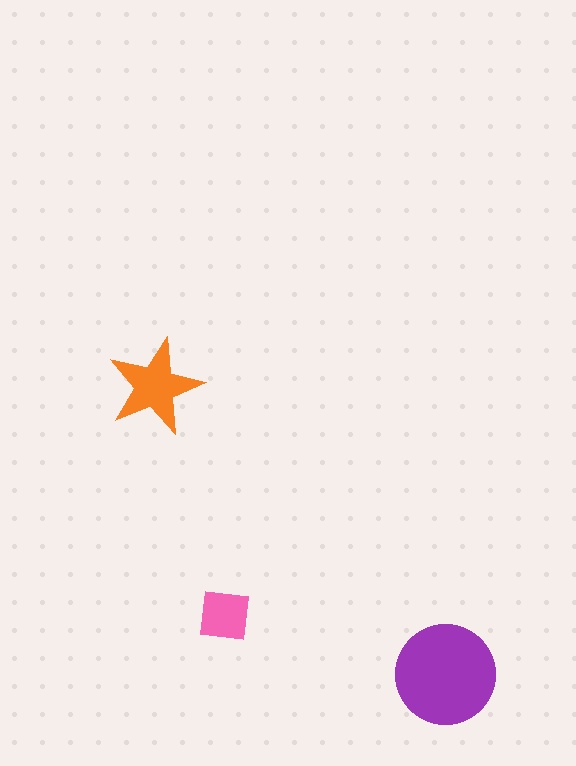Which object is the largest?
The purple circle.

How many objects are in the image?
There are 3 objects in the image.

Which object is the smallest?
The pink square.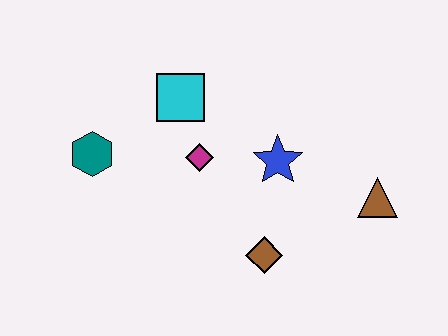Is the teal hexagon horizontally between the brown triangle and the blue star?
No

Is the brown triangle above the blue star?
No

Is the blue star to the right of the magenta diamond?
Yes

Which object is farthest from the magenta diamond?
The brown triangle is farthest from the magenta diamond.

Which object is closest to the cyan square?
The magenta diamond is closest to the cyan square.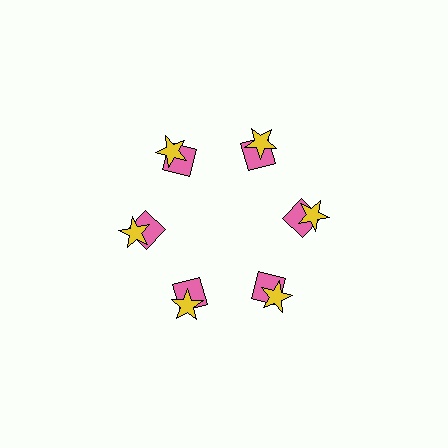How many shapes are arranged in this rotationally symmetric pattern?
There are 12 shapes, arranged in 6 groups of 2.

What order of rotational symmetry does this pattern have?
This pattern has 6-fold rotational symmetry.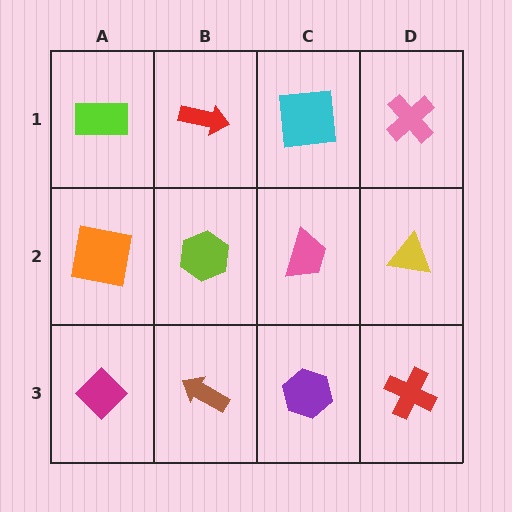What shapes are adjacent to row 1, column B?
A lime hexagon (row 2, column B), a lime rectangle (row 1, column A), a cyan square (row 1, column C).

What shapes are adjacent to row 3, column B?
A lime hexagon (row 2, column B), a magenta diamond (row 3, column A), a purple hexagon (row 3, column C).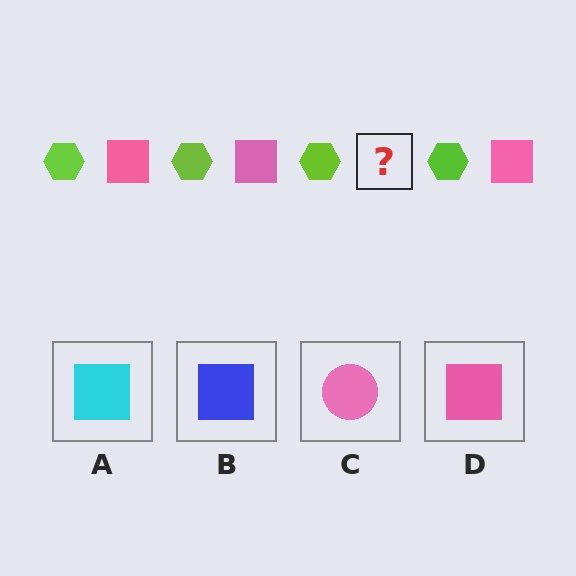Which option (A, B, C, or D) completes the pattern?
D.